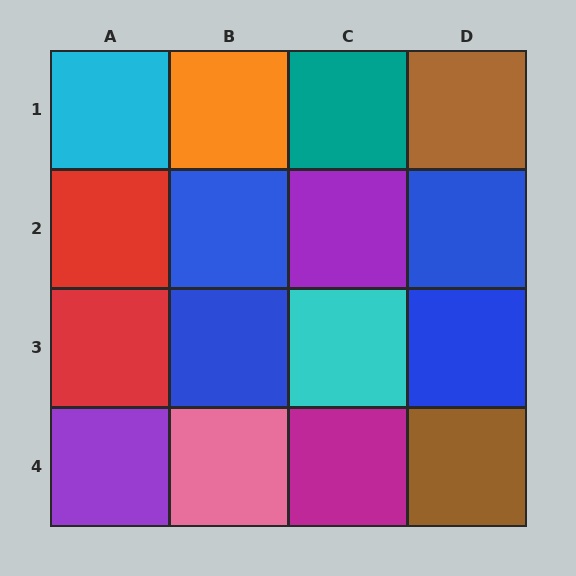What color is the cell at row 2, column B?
Blue.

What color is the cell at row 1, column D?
Brown.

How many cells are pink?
1 cell is pink.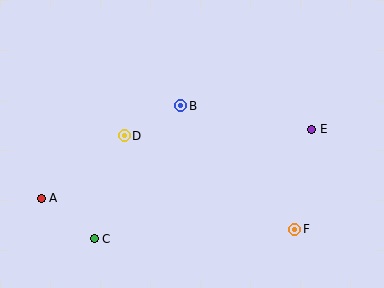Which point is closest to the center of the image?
Point B at (181, 106) is closest to the center.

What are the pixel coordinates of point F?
Point F is at (295, 229).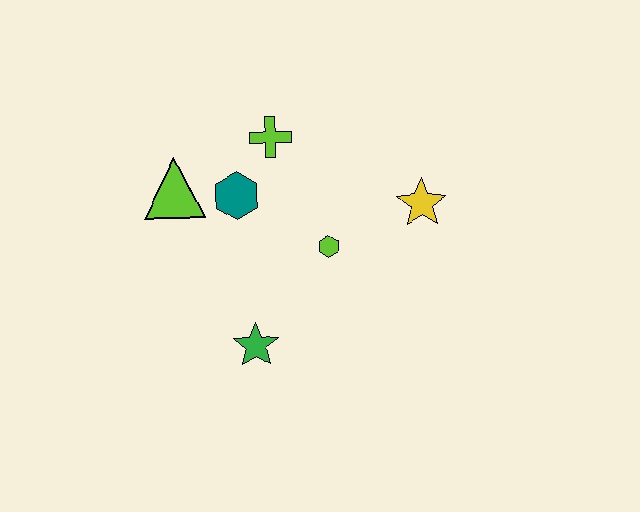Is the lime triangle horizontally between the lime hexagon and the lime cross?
No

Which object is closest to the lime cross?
The teal hexagon is closest to the lime cross.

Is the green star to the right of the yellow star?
No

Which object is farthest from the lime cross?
The green star is farthest from the lime cross.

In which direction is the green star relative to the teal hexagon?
The green star is below the teal hexagon.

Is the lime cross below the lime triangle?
No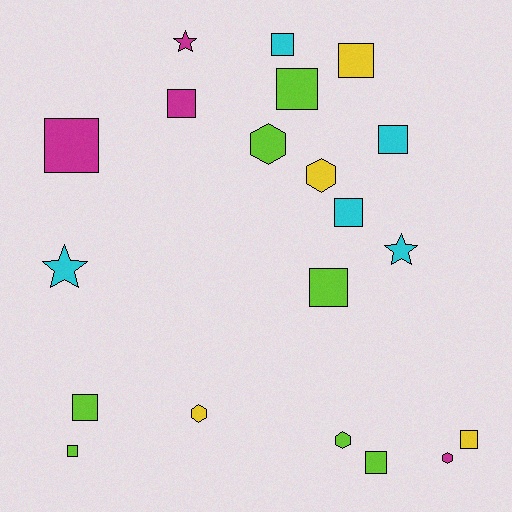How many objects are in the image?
There are 20 objects.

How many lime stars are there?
There are no lime stars.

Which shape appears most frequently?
Square, with 12 objects.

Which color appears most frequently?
Lime, with 7 objects.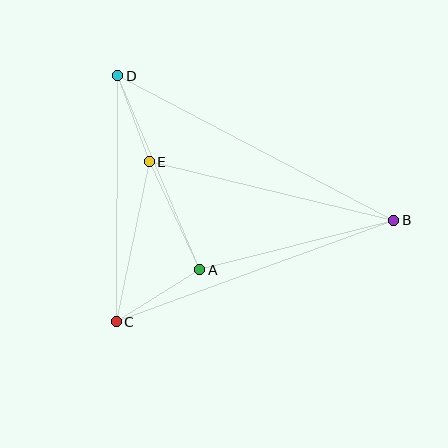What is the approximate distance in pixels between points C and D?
The distance between C and D is approximately 246 pixels.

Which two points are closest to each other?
Points D and E are closest to each other.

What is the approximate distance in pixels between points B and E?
The distance between B and E is approximately 251 pixels.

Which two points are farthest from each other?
Points B and D are farthest from each other.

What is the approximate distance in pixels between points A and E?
The distance between A and E is approximately 119 pixels.